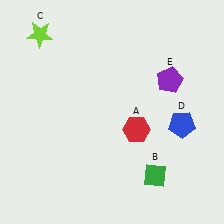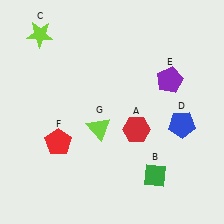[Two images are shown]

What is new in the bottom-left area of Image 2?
A red pentagon (F) was added in the bottom-left area of Image 2.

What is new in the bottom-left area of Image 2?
A lime triangle (G) was added in the bottom-left area of Image 2.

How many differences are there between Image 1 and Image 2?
There are 2 differences between the two images.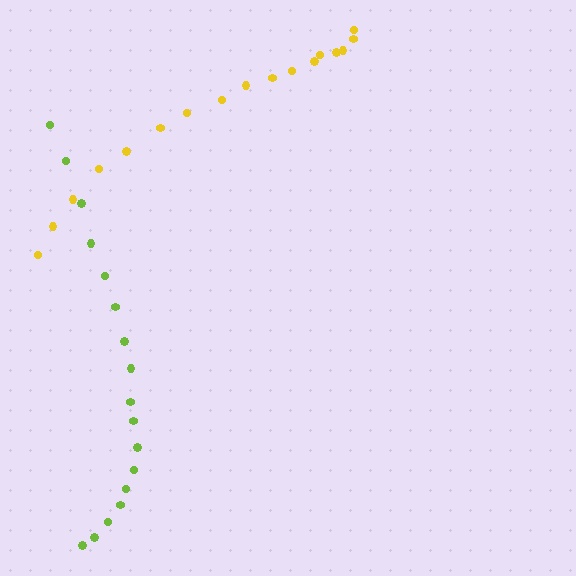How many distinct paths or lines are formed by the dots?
There are 2 distinct paths.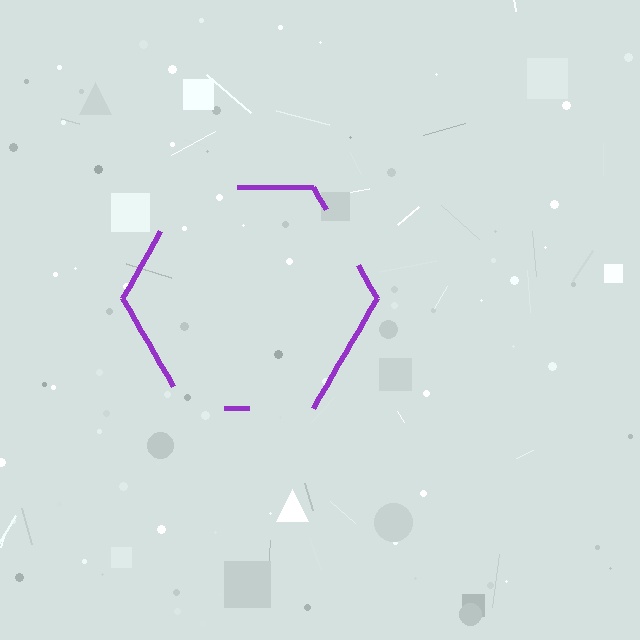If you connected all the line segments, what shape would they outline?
They would outline a hexagon.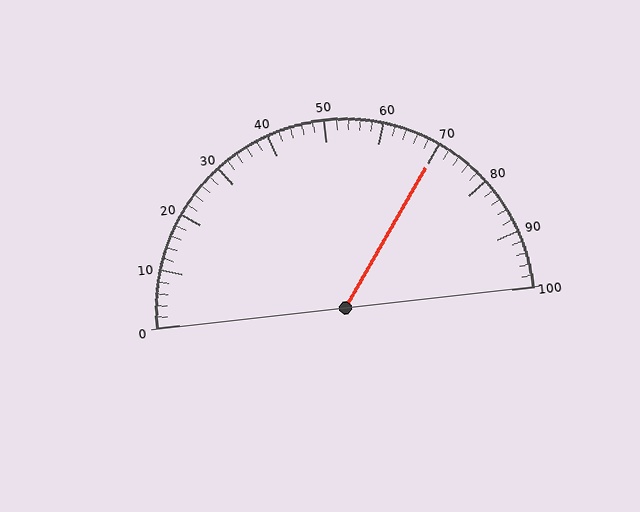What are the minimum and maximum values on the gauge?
The gauge ranges from 0 to 100.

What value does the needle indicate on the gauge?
The needle indicates approximately 70.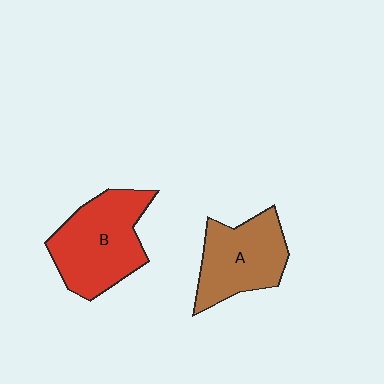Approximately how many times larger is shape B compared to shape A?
Approximately 1.2 times.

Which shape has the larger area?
Shape B (red).